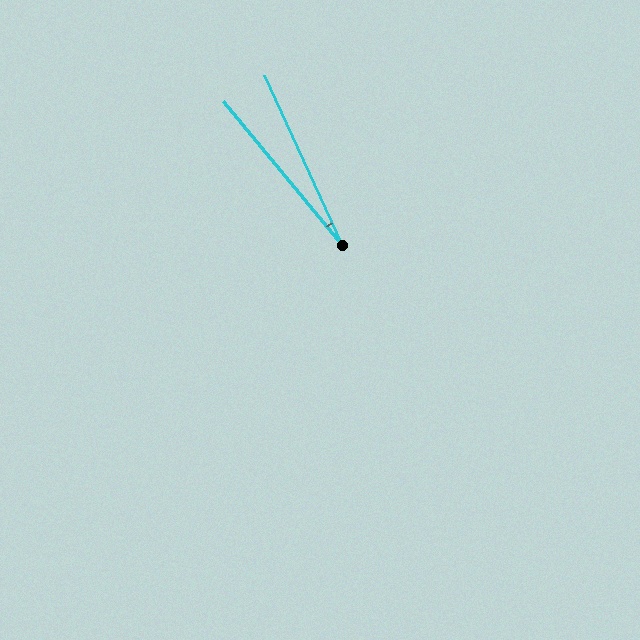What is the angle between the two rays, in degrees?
Approximately 15 degrees.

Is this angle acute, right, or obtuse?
It is acute.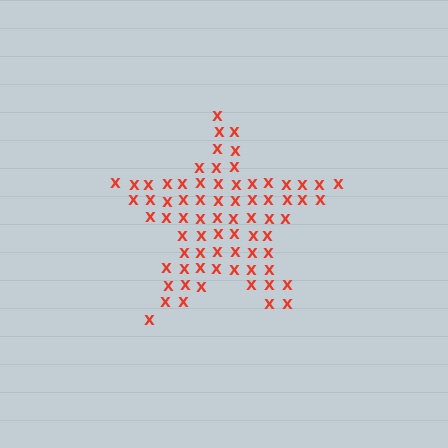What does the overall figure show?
The overall figure shows a star.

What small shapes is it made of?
It is made of small letter X's.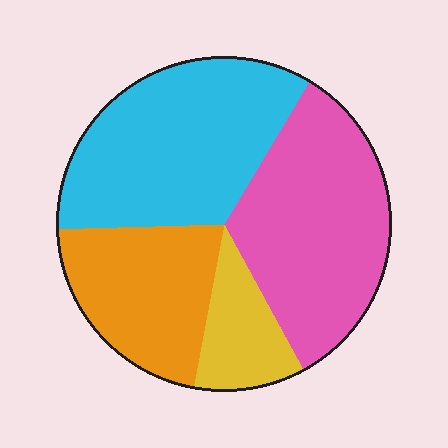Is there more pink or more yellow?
Pink.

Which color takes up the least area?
Yellow, at roughly 10%.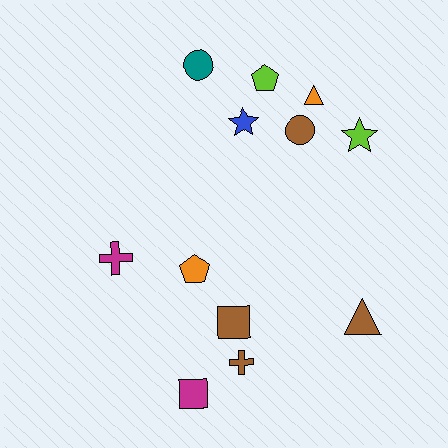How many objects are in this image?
There are 12 objects.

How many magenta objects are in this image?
There are 2 magenta objects.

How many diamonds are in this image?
There are no diamonds.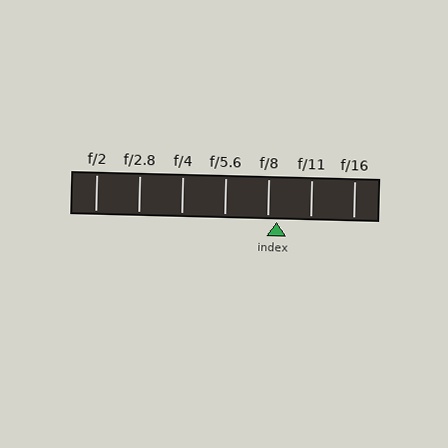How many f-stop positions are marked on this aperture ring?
There are 7 f-stop positions marked.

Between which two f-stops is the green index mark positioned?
The index mark is between f/8 and f/11.